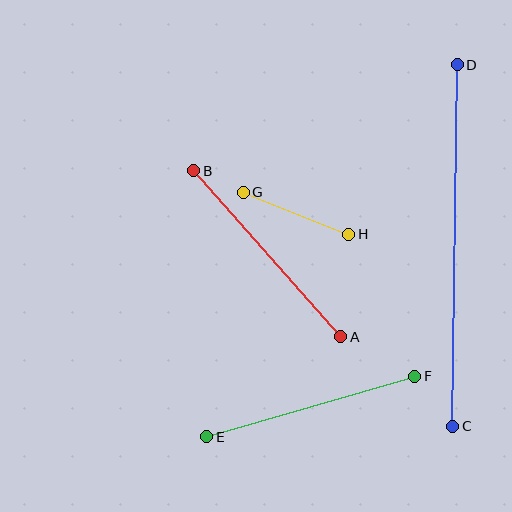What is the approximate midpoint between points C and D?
The midpoint is at approximately (455, 245) pixels.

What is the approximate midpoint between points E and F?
The midpoint is at approximately (311, 407) pixels.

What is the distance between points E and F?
The distance is approximately 217 pixels.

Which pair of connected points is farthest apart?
Points C and D are farthest apart.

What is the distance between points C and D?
The distance is approximately 362 pixels.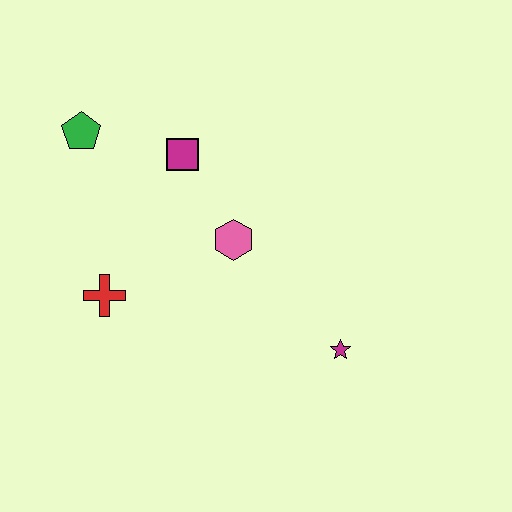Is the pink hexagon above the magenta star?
Yes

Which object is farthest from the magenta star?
The green pentagon is farthest from the magenta star.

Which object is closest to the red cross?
The pink hexagon is closest to the red cross.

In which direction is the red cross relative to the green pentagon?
The red cross is below the green pentagon.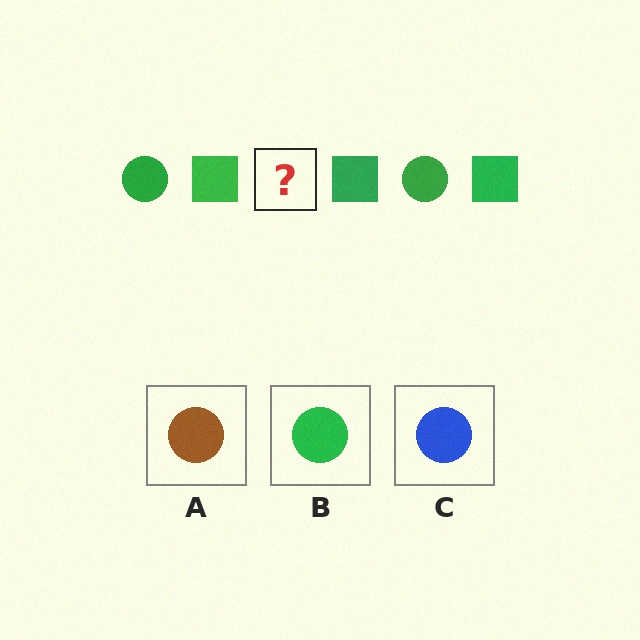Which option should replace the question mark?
Option B.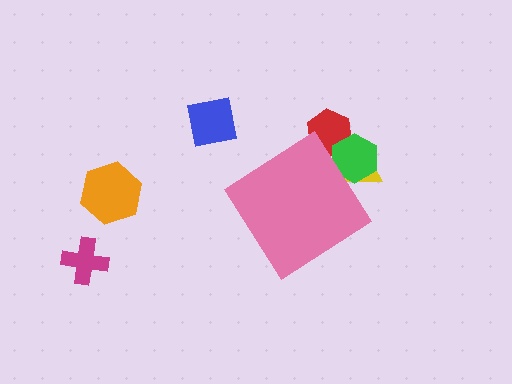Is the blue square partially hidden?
No, the blue square is fully visible.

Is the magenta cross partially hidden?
No, the magenta cross is fully visible.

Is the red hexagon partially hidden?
Yes, the red hexagon is partially hidden behind the pink diamond.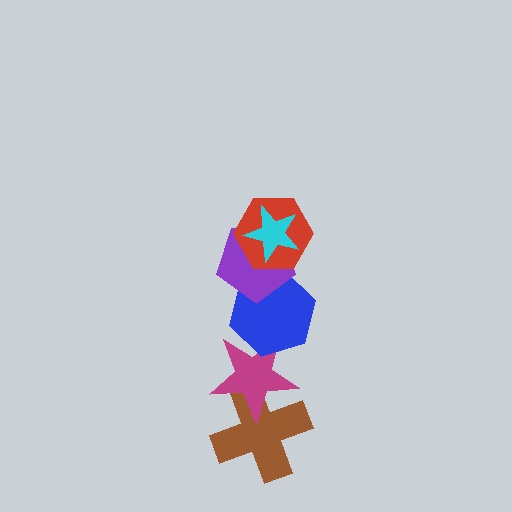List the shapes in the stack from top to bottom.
From top to bottom: the cyan star, the red hexagon, the purple pentagon, the blue hexagon, the magenta star, the brown cross.